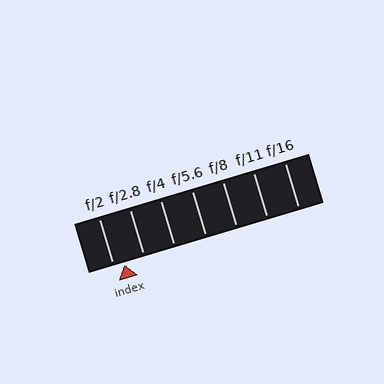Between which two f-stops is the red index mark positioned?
The index mark is between f/2 and f/2.8.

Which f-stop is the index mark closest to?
The index mark is closest to f/2.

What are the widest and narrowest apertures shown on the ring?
The widest aperture shown is f/2 and the narrowest is f/16.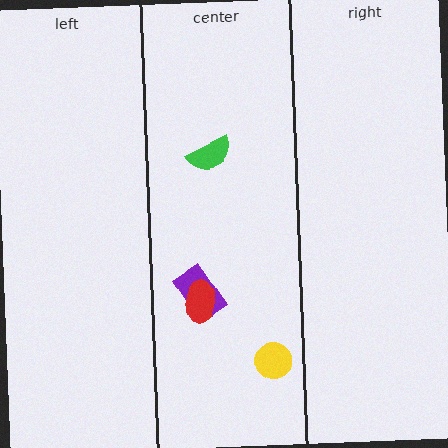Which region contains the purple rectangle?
The center region.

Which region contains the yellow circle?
The center region.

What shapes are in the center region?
The purple rectangle, the yellow circle, the green semicircle, the red ellipse.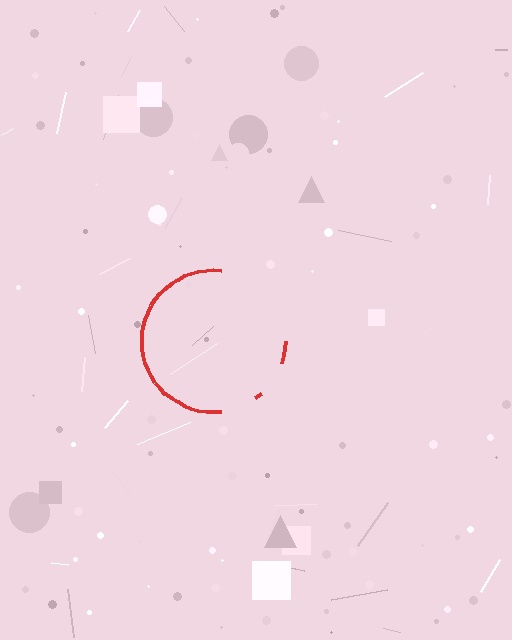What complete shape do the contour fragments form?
The contour fragments form a circle.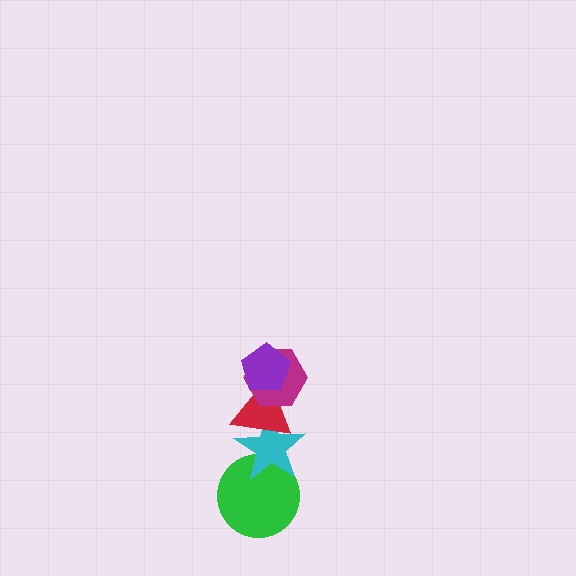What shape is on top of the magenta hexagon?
The purple pentagon is on top of the magenta hexagon.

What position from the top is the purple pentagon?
The purple pentagon is 1st from the top.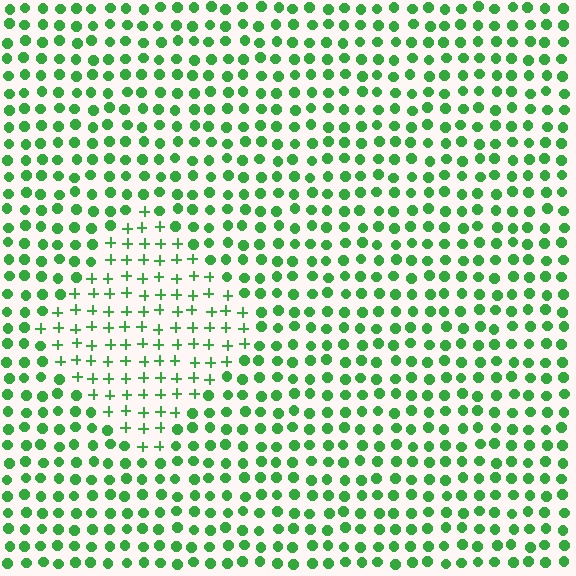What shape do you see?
I see a diamond.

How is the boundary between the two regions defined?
The boundary is defined by a change in element shape: plus signs inside vs. circles outside. All elements share the same color and spacing.